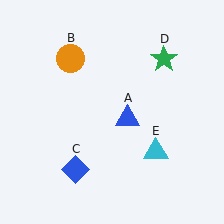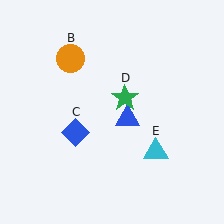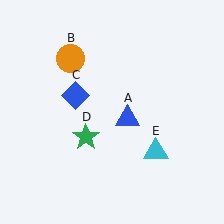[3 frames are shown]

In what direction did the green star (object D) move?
The green star (object D) moved down and to the left.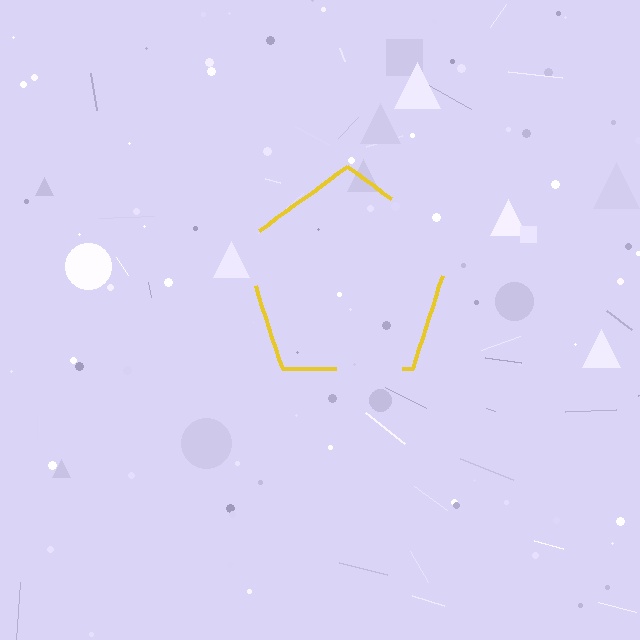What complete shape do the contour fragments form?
The contour fragments form a pentagon.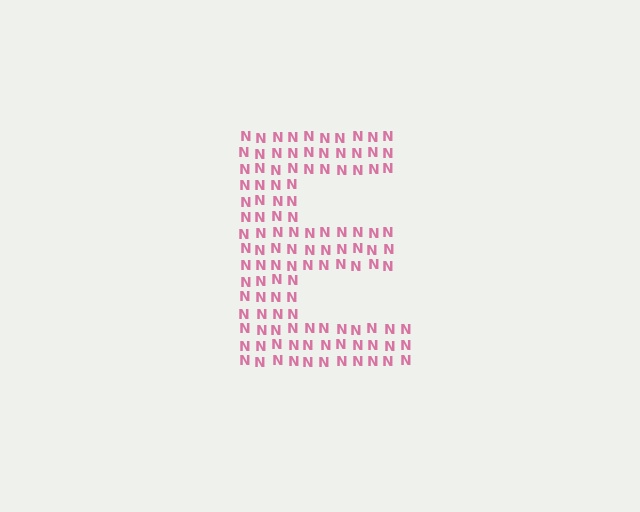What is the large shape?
The large shape is the letter E.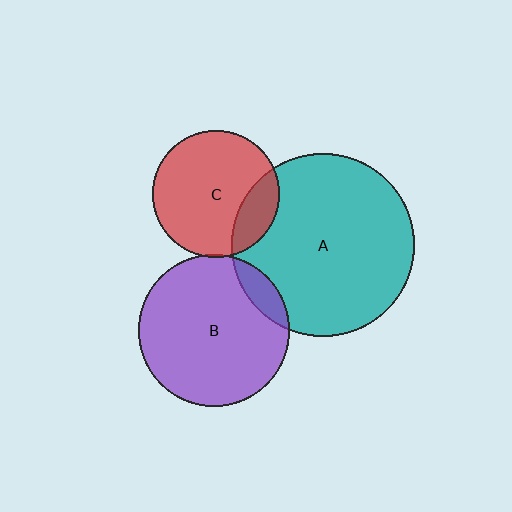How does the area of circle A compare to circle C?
Approximately 2.1 times.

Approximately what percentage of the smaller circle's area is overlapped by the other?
Approximately 20%.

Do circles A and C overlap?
Yes.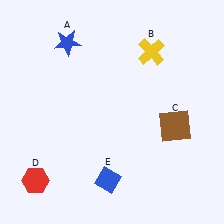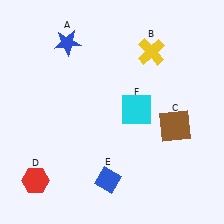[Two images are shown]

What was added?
A cyan square (F) was added in Image 2.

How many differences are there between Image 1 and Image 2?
There is 1 difference between the two images.